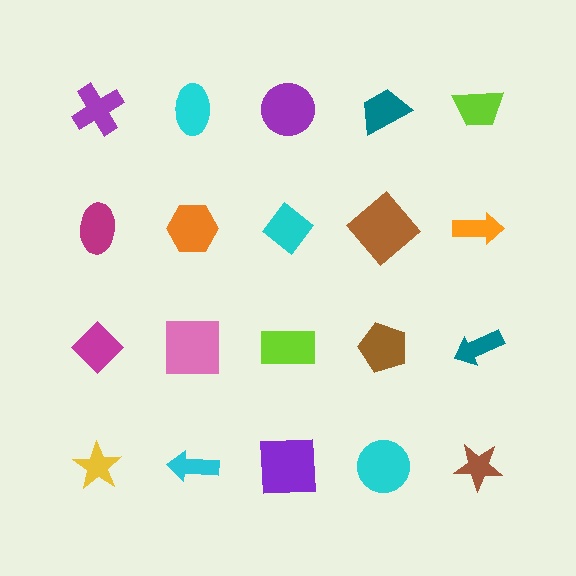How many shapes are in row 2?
5 shapes.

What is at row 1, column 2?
A cyan ellipse.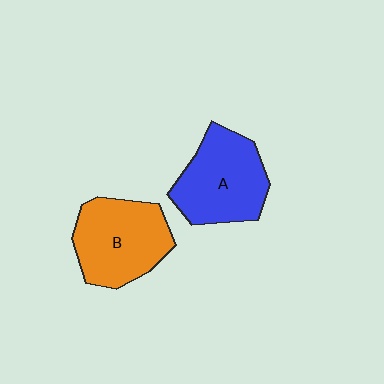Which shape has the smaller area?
Shape A (blue).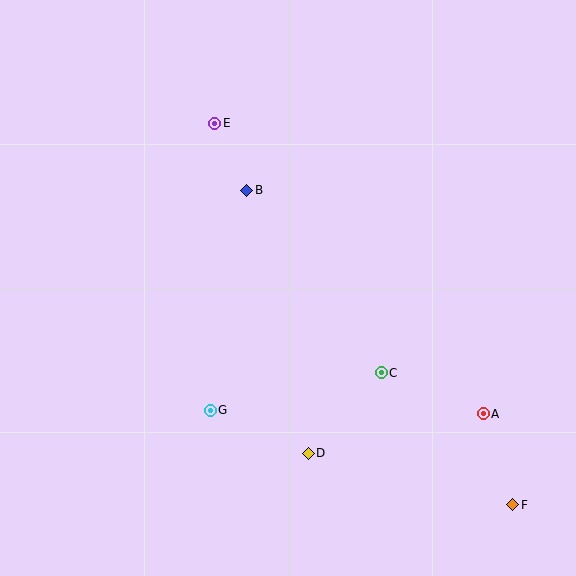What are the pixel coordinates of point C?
Point C is at (381, 373).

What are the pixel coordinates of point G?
Point G is at (210, 410).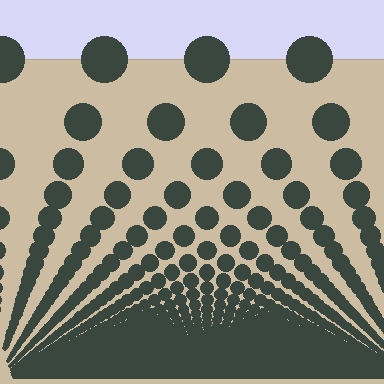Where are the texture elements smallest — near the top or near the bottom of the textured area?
Near the bottom.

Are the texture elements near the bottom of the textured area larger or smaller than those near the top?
Smaller. The gradient is inverted — elements near the bottom are smaller and denser.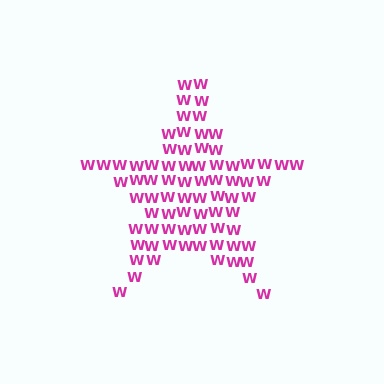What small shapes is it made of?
It is made of small letter W's.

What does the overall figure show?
The overall figure shows a star.